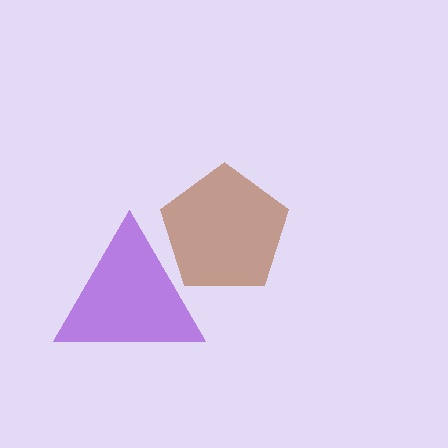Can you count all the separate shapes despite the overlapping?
Yes, there are 2 separate shapes.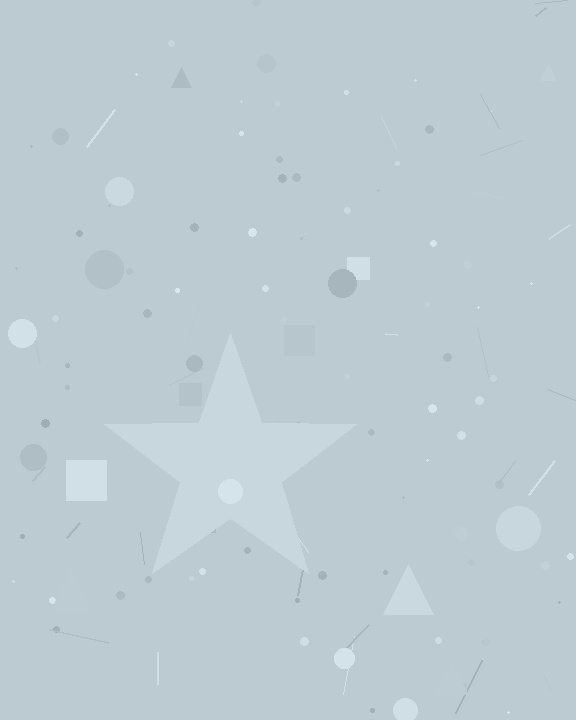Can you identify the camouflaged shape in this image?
The camouflaged shape is a star.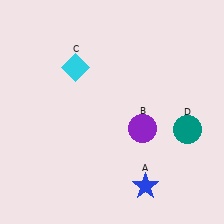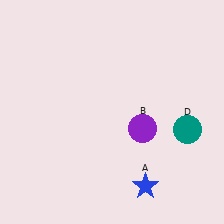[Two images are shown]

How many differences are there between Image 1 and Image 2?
There is 1 difference between the two images.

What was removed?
The cyan diamond (C) was removed in Image 2.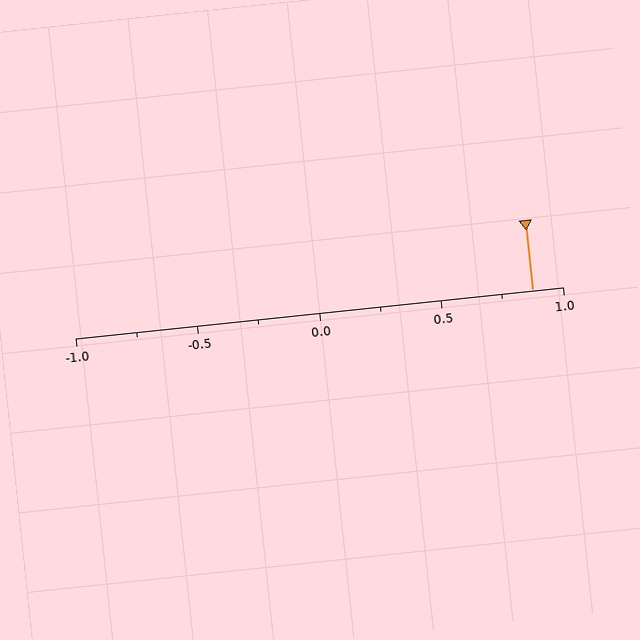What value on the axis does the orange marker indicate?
The marker indicates approximately 0.88.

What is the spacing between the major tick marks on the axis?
The major ticks are spaced 0.5 apart.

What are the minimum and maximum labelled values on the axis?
The axis runs from -1.0 to 1.0.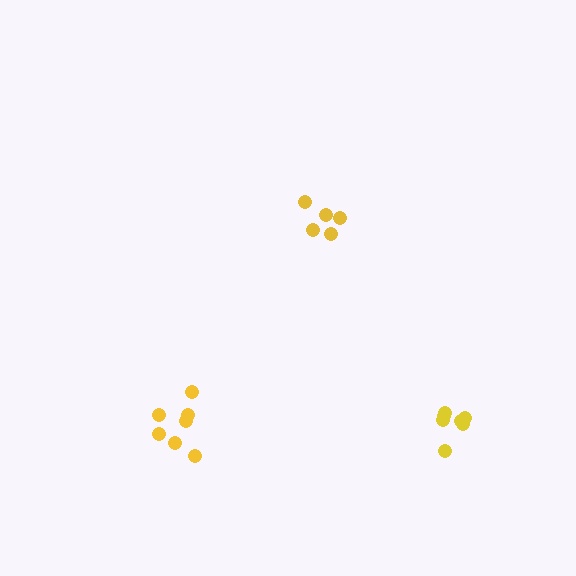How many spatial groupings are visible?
There are 3 spatial groupings.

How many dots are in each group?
Group 1: 7 dots, Group 2: 6 dots, Group 3: 7 dots (20 total).